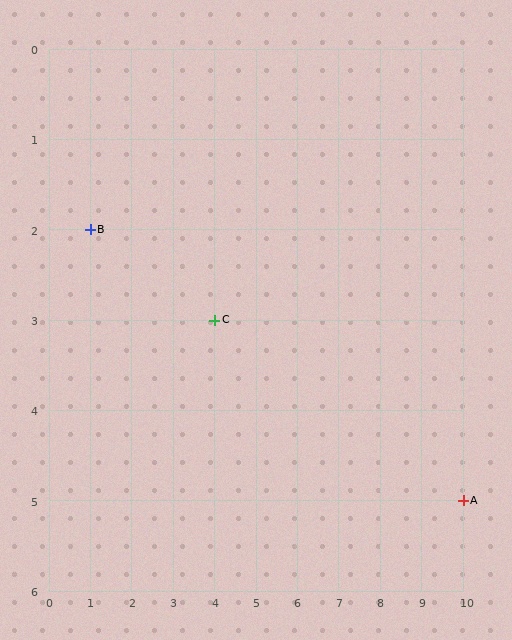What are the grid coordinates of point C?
Point C is at grid coordinates (4, 3).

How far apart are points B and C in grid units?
Points B and C are 3 columns and 1 row apart (about 3.2 grid units diagonally).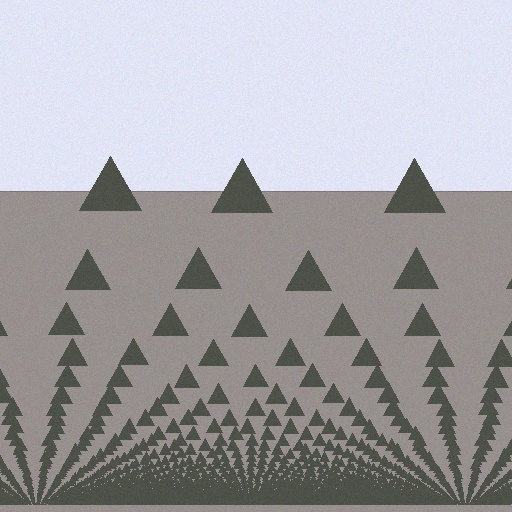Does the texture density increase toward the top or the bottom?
Density increases toward the bottom.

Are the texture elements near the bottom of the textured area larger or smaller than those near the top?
Smaller. The gradient is inverted — elements near the bottom are smaller and denser.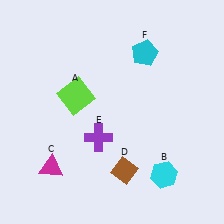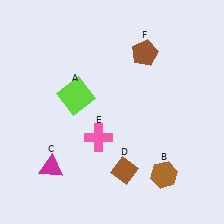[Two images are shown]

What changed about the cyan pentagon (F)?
In Image 1, F is cyan. In Image 2, it changed to brown.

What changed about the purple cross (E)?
In Image 1, E is purple. In Image 2, it changed to pink.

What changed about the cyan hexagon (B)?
In Image 1, B is cyan. In Image 2, it changed to brown.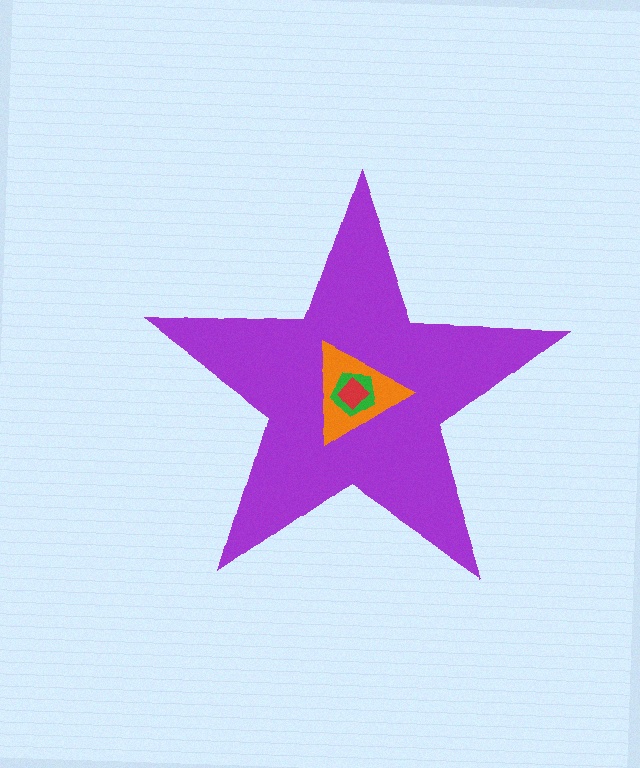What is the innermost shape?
The red diamond.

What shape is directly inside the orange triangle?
The green pentagon.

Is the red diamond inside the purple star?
Yes.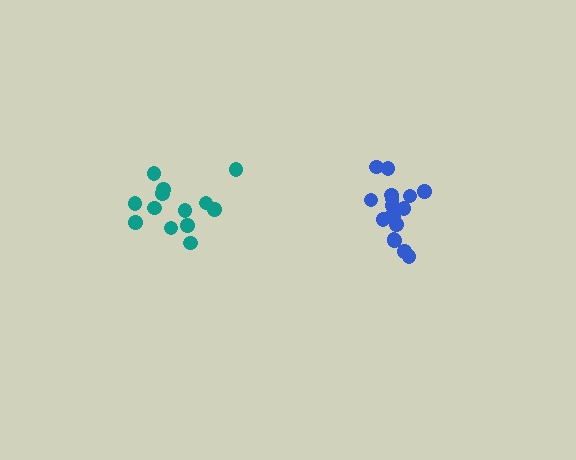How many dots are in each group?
Group 1: 17 dots, Group 2: 13 dots (30 total).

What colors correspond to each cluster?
The clusters are colored: blue, teal.